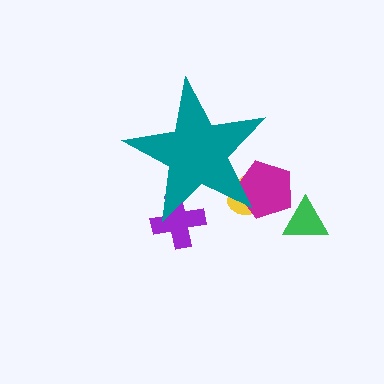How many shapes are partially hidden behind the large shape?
3 shapes are partially hidden.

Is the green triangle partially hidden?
No, the green triangle is fully visible.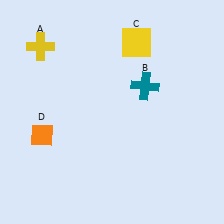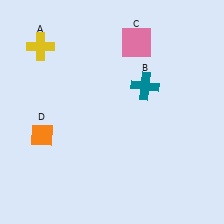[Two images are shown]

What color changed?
The square (C) changed from yellow in Image 1 to pink in Image 2.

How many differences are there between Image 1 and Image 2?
There is 1 difference between the two images.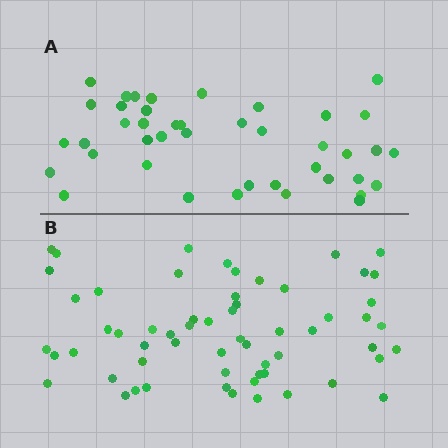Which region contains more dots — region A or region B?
Region B (the bottom region) has more dots.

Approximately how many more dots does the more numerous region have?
Region B has approximately 20 more dots than region A.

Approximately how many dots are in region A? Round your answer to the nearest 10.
About 40 dots. (The exact count is 42, which rounds to 40.)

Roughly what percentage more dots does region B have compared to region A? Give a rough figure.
About 45% more.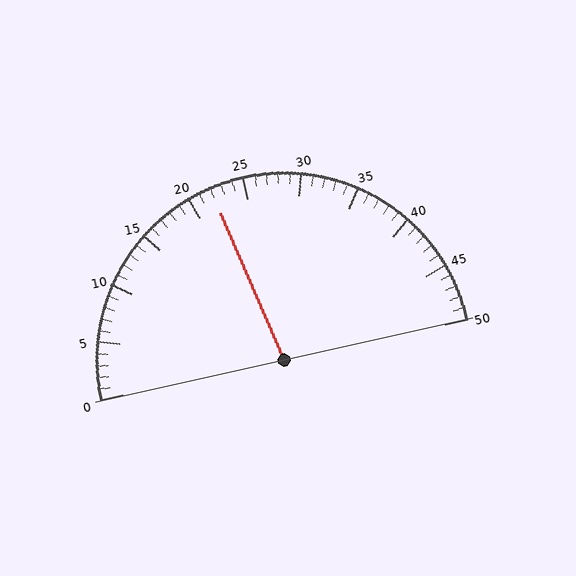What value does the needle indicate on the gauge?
The needle indicates approximately 22.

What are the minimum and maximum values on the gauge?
The gauge ranges from 0 to 50.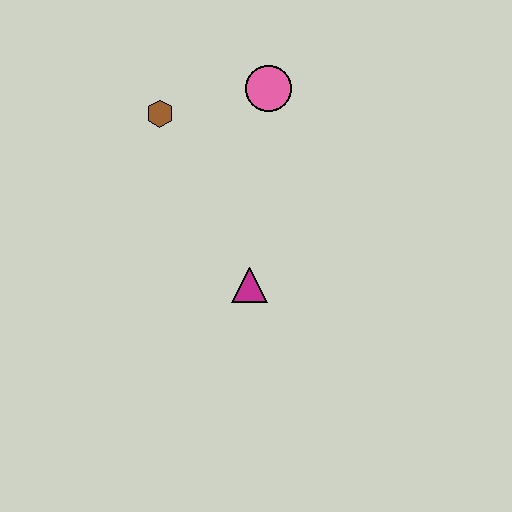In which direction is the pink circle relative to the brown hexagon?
The pink circle is to the right of the brown hexagon.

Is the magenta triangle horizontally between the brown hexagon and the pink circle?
Yes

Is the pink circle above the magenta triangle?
Yes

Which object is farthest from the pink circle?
The magenta triangle is farthest from the pink circle.